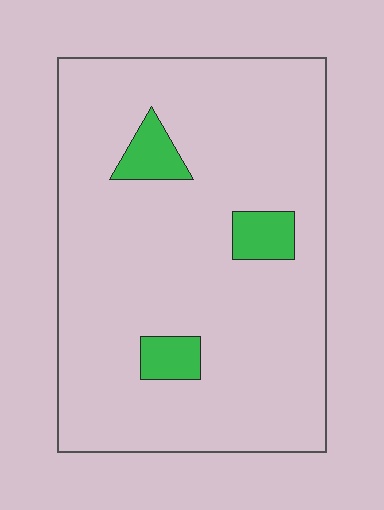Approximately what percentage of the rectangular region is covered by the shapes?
Approximately 10%.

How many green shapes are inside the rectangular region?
3.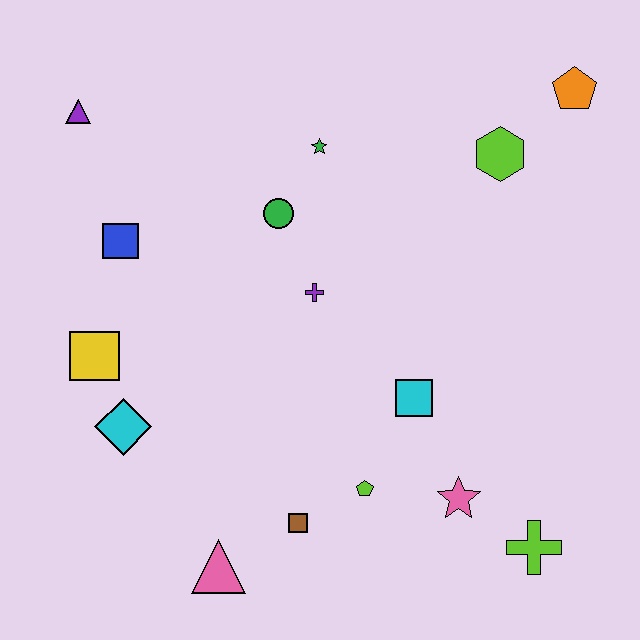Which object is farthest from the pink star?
The purple triangle is farthest from the pink star.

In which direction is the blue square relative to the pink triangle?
The blue square is above the pink triangle.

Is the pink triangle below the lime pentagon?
Yes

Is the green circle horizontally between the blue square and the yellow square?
No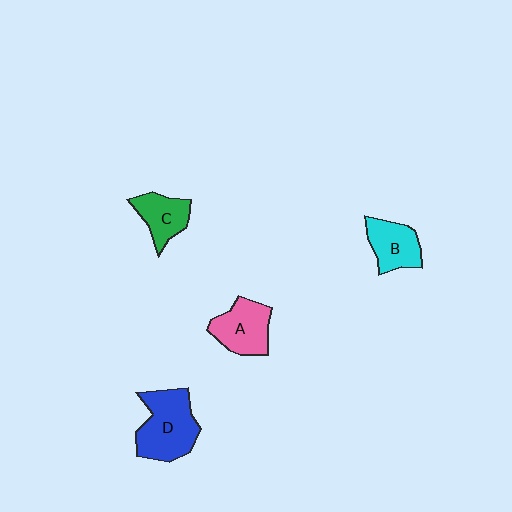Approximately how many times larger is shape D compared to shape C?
Approximately 1.7 times.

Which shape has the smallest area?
Shape C (green).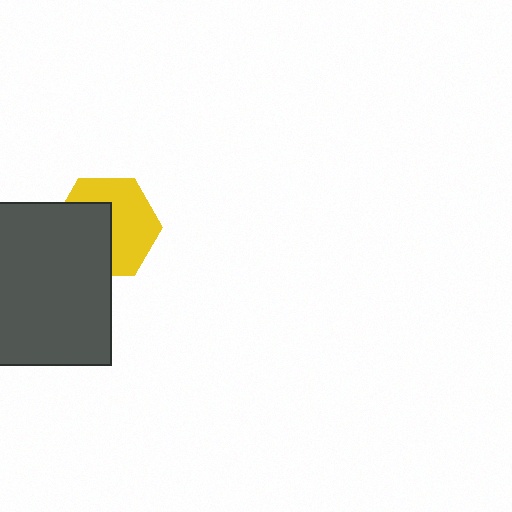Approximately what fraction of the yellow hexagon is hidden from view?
Roughly 44% of the yellow hexagon is hidden behind the dark gray rectangle.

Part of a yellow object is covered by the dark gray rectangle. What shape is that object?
It is a hexagon.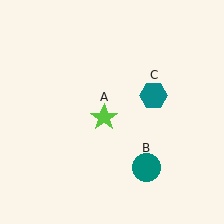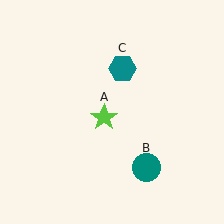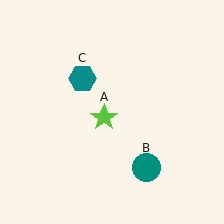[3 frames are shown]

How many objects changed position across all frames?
1 object changed position: teal hexagon (object C).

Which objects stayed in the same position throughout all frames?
Lime star (object A) and teal circle (object B) remained stationary.